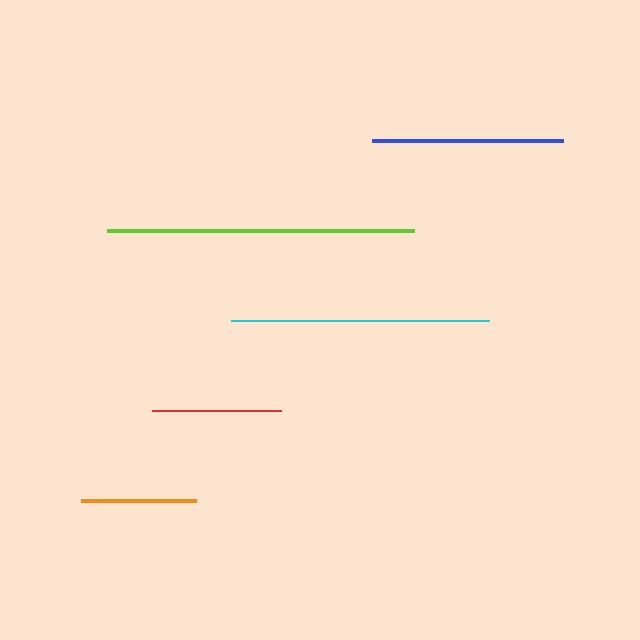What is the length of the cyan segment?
The cyan segment is approximately 258 pixels long.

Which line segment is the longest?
The lime line is the longest at approximately 308 pixels.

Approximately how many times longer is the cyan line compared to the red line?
The cyan line is approximately 2.0 times the length of the red line.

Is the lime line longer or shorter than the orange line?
The lime line is longer than the orange line.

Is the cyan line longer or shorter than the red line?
The cyan line is longer than the red line.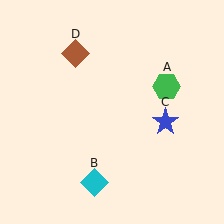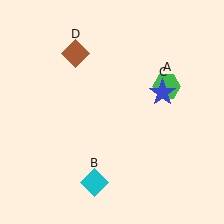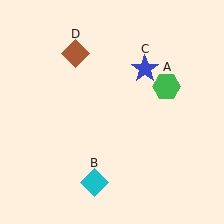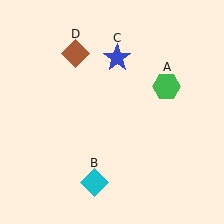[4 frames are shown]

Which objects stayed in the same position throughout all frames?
Green hexagon (object A) and cyan diamond (object B) and brown diamond (object D) remained stationary.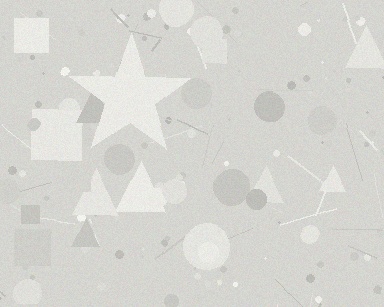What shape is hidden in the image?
A star is hidden in the image.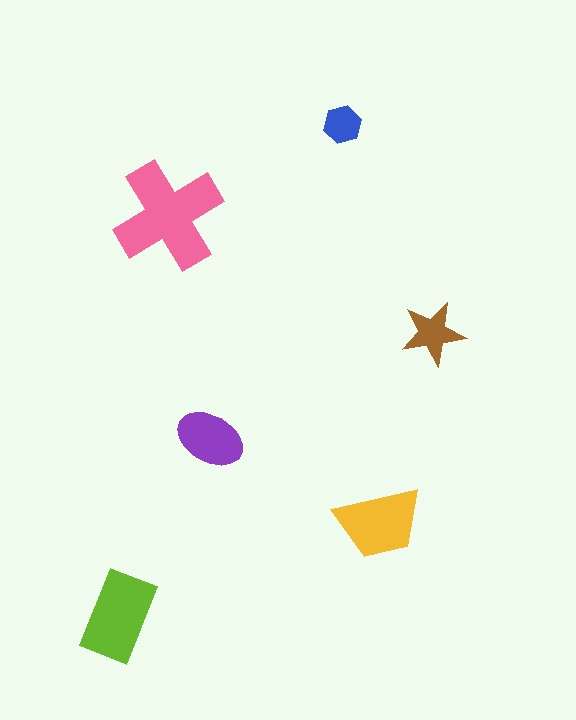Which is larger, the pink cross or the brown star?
The pink cross.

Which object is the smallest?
The blue hexagon.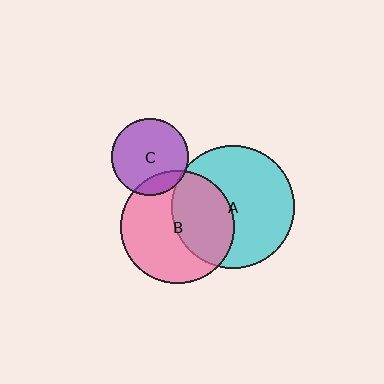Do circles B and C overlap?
Yes.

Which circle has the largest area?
Circle A (cyan).